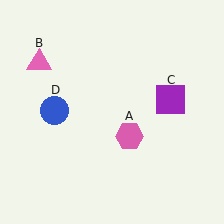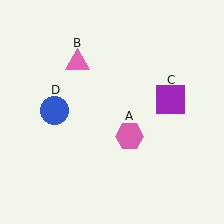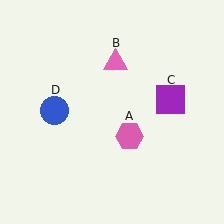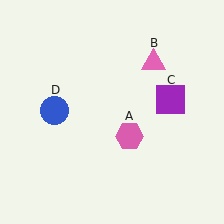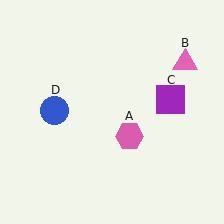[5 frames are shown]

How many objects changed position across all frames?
1 object changed position: pink triangle (object B).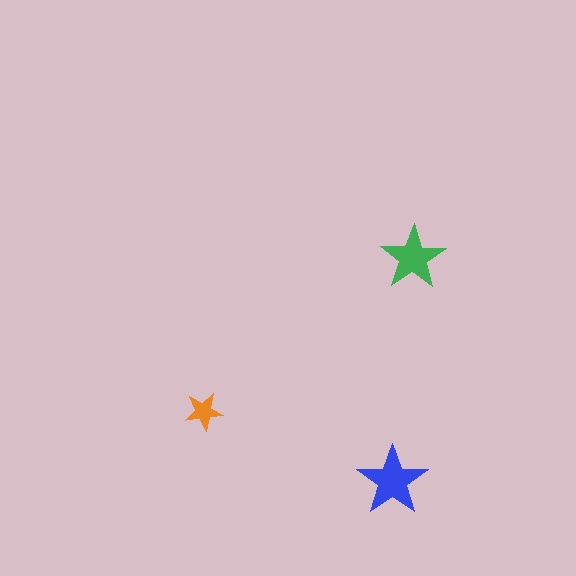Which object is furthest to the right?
The green star is rightmost.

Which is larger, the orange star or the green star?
The green one.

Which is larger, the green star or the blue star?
The blue one.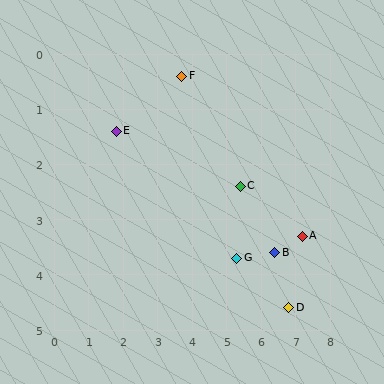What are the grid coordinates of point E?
Point E is at approximately (1.8, 1.4).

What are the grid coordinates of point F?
Point F is at approximately (3.7, 0.4).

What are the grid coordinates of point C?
Point C is at approximately (5.4, 2.4).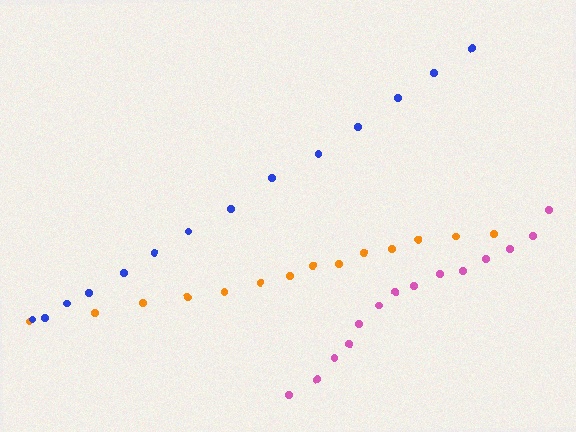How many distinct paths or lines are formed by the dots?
There are 3 distinct paths.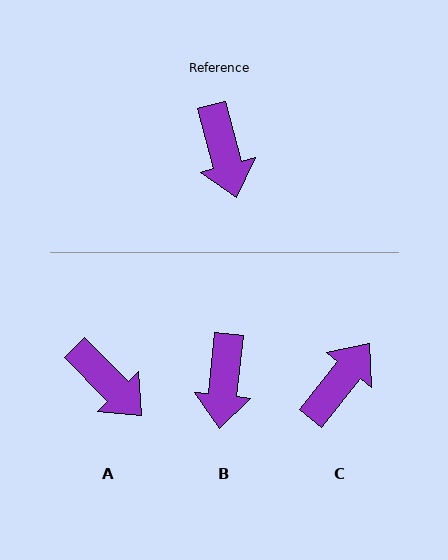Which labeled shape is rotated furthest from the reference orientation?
C, about 127 degrees away.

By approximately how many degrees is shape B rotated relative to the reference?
Approximately 21 degrees clockwise.